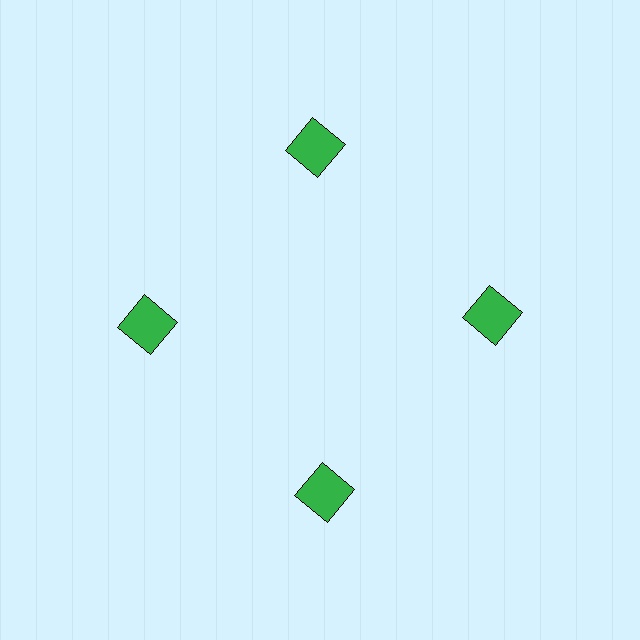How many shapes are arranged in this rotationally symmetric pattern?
There are 4 shapes, arranged in 4 groups of 1.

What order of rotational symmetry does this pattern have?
This pattern has 4-fold rotational symmetry.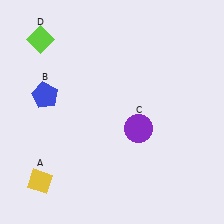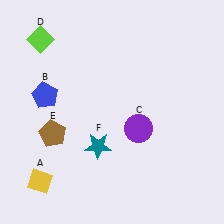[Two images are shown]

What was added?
A brown pentagon (E), a teal star (F) were added in Image 2.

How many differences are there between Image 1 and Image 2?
There are 2 differences between the two images.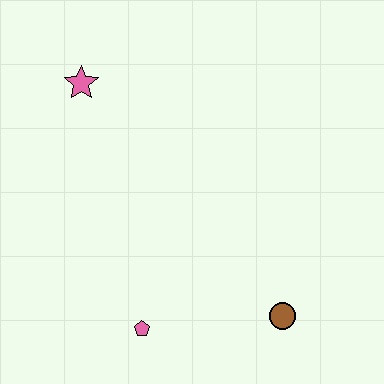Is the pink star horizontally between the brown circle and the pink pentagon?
No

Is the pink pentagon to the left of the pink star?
No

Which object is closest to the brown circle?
The pink pentagon is closest to the brown circle.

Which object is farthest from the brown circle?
The pink star is farthest from the brown circle.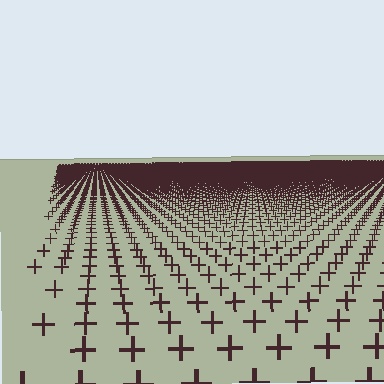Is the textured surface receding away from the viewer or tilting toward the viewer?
The surface is receding away from the viewer. Texture elements get smaller and denser toward the top.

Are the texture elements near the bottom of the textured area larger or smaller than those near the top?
Larger. Near the bottom, elements are closer to the viewer and appear at a bigger on-screen size.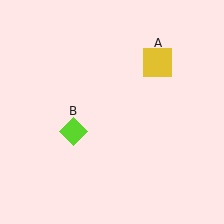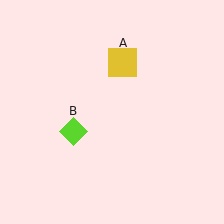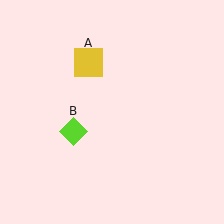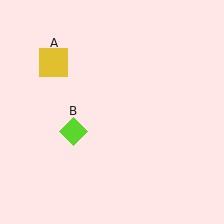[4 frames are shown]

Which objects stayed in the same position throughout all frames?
Lime diamond (object B) remained stationary.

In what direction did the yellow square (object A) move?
The yellow square (object A) moved left.